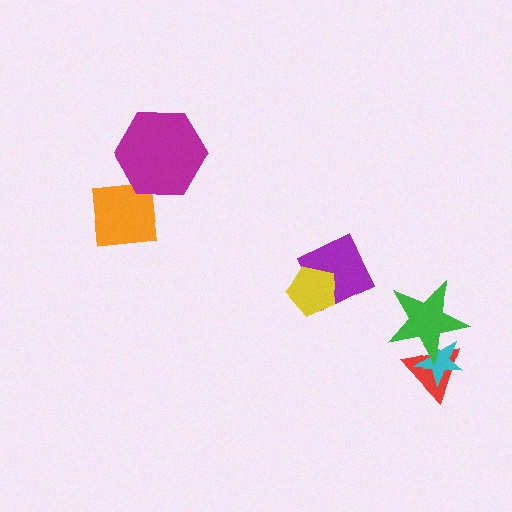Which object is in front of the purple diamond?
The yellow pentagon is in front of the purple diamond.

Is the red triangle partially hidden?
Yes, it is partially covered by another shape.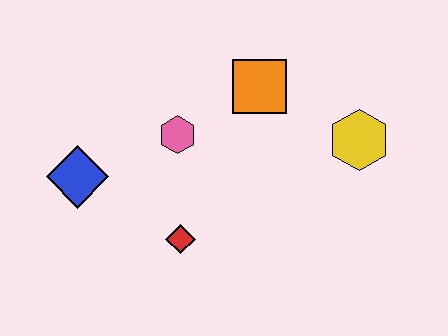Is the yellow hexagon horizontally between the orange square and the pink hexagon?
No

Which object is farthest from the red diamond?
The yellow hexagon is farthest from the red diamond.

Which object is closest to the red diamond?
The pink hexagon is closest to the red diamond.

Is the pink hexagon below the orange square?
Yes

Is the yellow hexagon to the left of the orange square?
No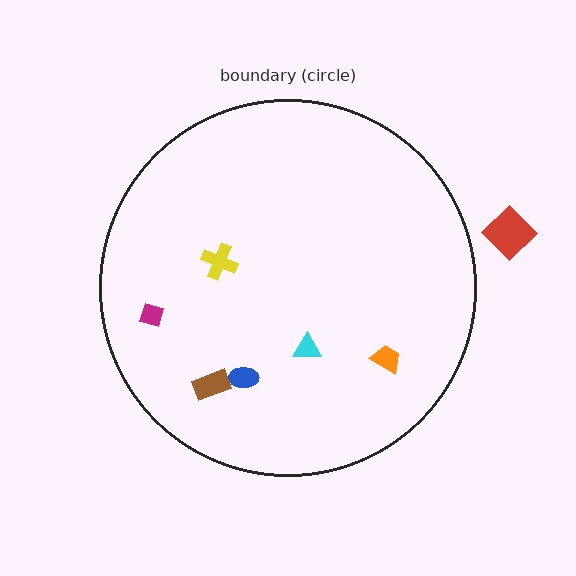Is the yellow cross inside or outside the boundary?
Inside.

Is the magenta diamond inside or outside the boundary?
Inside.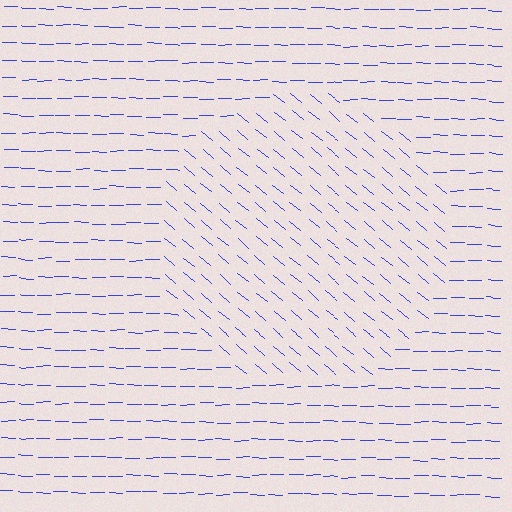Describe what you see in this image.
The image is filled with small blue line segments. A circle region in the image has lines oriented differently from the surrounding lines, creating a visible texture boundary.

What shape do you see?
I see a circle.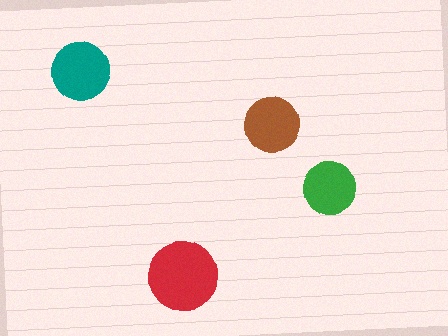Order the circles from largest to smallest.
the red one, the teal one, the brown one, the green one.